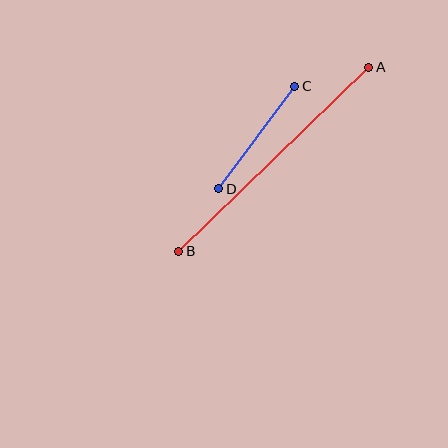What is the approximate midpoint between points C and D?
The midpoint is at approximately (257, 137) pixels.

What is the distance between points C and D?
The distance is approximately 128 pixels.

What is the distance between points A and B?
The distance is approximately 264 pixels.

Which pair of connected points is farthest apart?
Points A and B are farthest apart.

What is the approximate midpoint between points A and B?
The midpoint is at approximately (274, 159) pixels.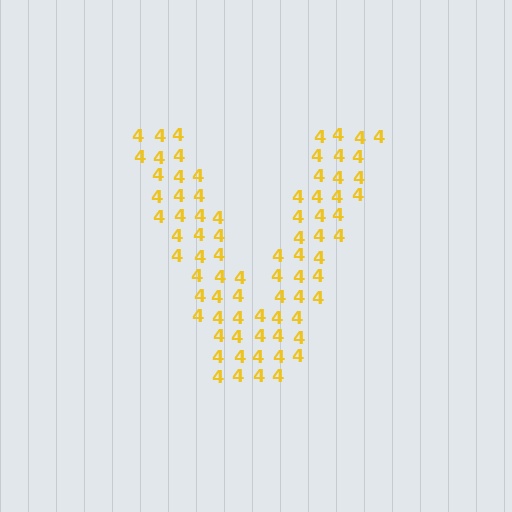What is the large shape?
The large shape is the letter V.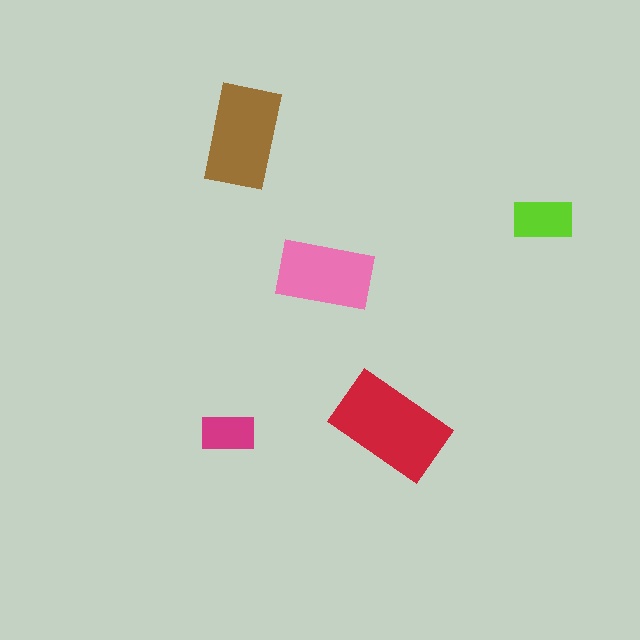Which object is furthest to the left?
The magenta rectangle is leftmost.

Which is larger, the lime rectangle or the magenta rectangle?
The lime one.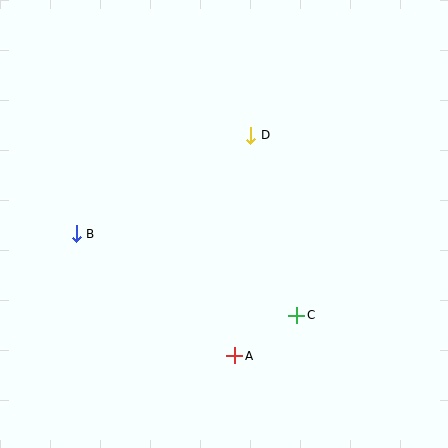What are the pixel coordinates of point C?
Point C is at (297, 315).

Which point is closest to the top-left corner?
Point B is closest to the top-left corner.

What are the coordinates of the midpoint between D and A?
The midpoint between D and A is at (243, 245).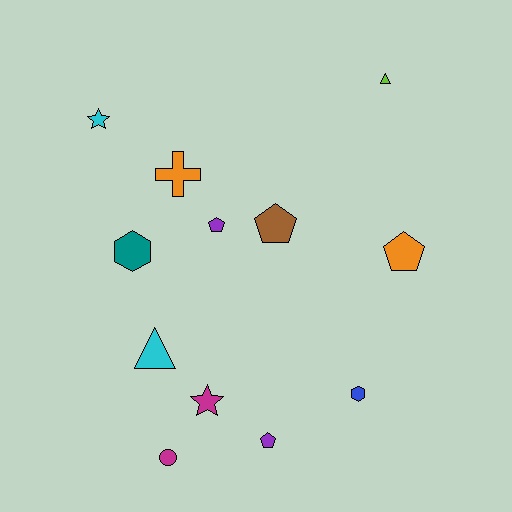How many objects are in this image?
There are 12 objects.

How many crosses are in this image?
There is 1 cross.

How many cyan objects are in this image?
There are 2 cyan objects.